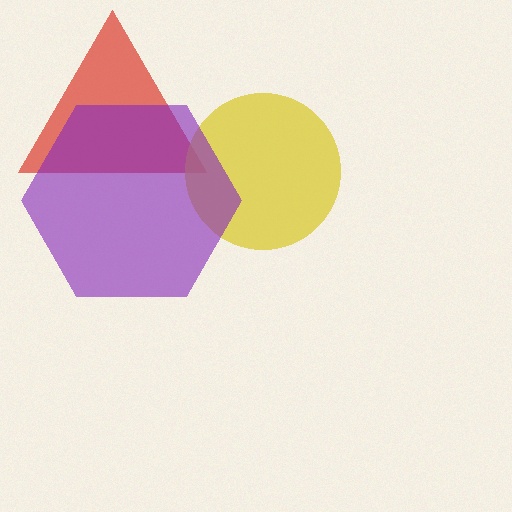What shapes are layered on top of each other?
The layered shapes are: a red triangle, a yellow circle, a purple hexagon.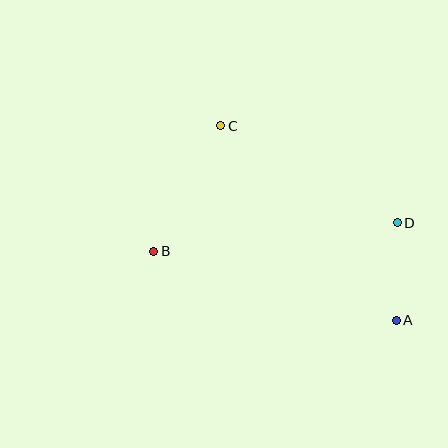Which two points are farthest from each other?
Points A and C are farthest from each other.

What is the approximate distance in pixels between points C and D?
The distance between C and D is approximately 202 pixels.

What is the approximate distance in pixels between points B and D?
The distance between B and D is approximately 245 pixels.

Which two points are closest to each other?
Points A and D are closest to each other.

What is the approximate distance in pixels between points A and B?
The distance between A and B is approximately 252 pixels.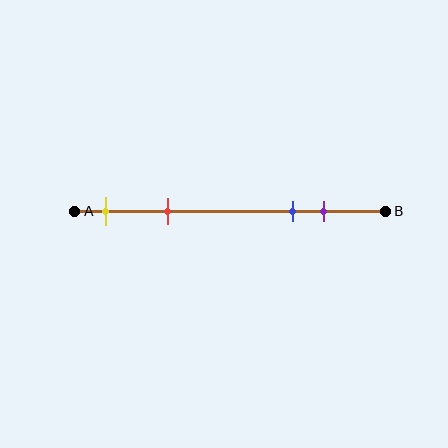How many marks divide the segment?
There are 4 marks dividing the segment.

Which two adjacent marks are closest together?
The blue and purple marks are the closest adjacent pair.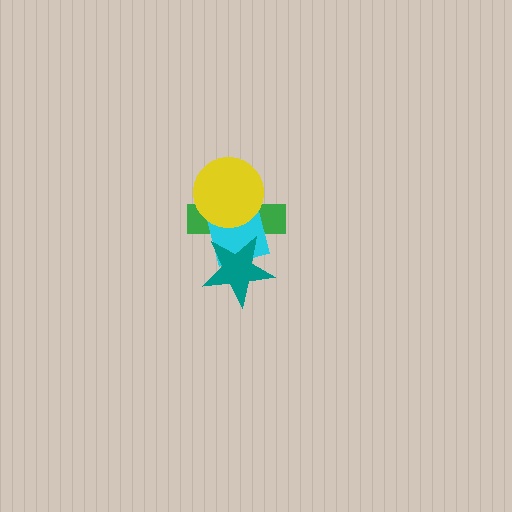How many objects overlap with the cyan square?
3 objects overlap with the cyan square.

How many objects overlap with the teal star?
2 objects overlap with the teal star.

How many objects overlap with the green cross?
3 objects overlap with the green cross.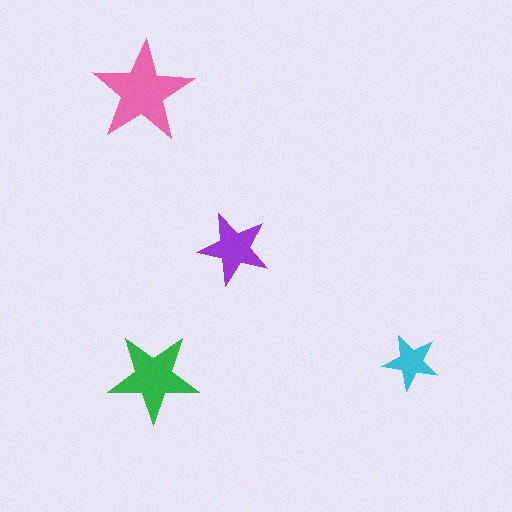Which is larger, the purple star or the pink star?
The pink one.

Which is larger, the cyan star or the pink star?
The pink one.